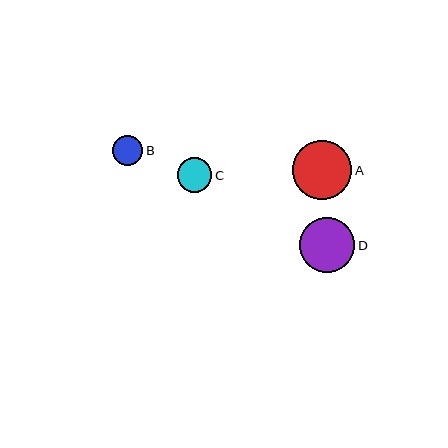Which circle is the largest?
Circle A is the largest with a size of approximately 59 pixels.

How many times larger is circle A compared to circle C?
Circle A is approximately 1.7 times the size of circle C.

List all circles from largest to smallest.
From largest to smallest: A, D, C, B.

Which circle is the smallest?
Circle B is the smallest with a size of approximately 30 pixels.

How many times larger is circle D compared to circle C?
Circle D is approximately 1.6 times the size of circle C.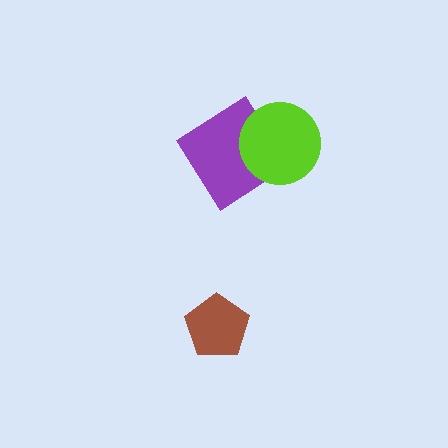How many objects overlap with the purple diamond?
1 object overlaps with the purple diamond.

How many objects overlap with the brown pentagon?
0 objects overlap with the brown pentagon.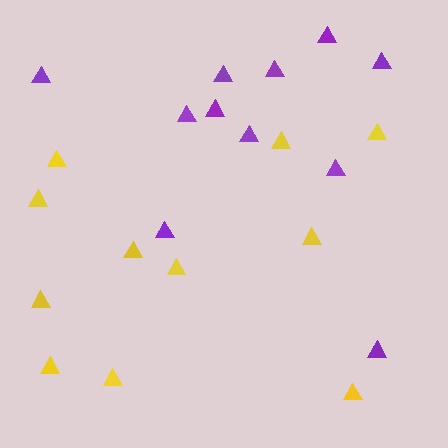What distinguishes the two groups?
There are 2 groups: one group of purple triangles (11) and one group of yellow triangles (11).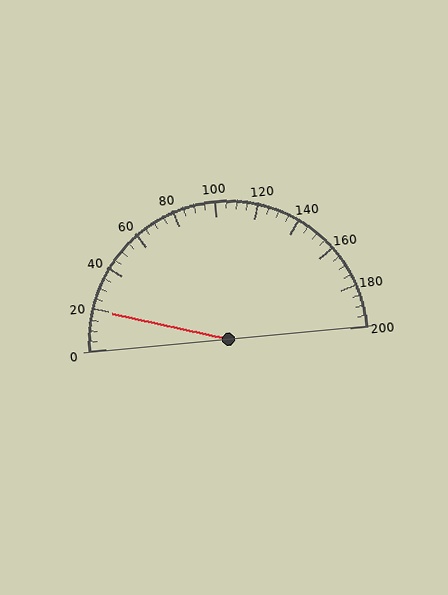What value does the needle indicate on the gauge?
The needle indicates approximately 20.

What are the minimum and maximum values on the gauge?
The gauge ranges from 0 to 200.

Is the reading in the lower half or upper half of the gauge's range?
The reading is in the lower half of the range (0 to 200).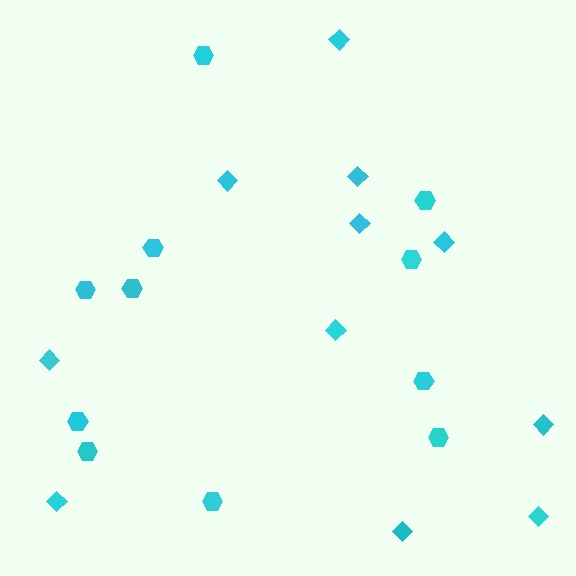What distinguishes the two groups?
There are 2 groups: one group of diamonds (11) and one group of hexagons (11).